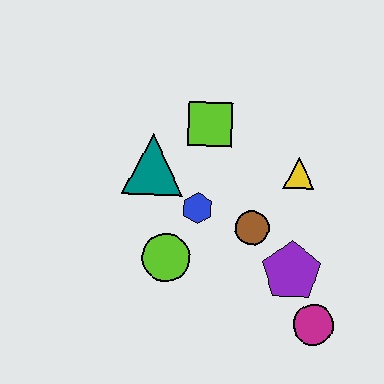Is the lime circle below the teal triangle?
Yes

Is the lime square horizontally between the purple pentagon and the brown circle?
No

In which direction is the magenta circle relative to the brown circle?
The magenta circle is below the brown circle.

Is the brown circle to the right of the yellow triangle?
No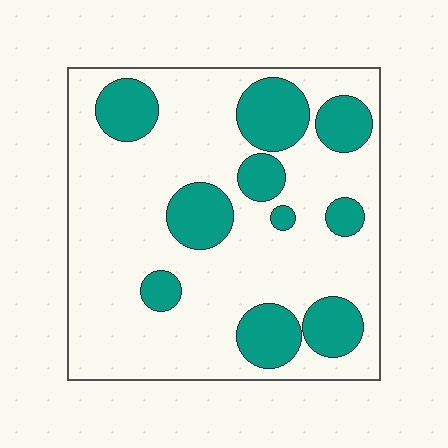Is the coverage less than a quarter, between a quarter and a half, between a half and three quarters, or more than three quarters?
Between a quarter and a half.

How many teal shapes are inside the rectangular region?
10.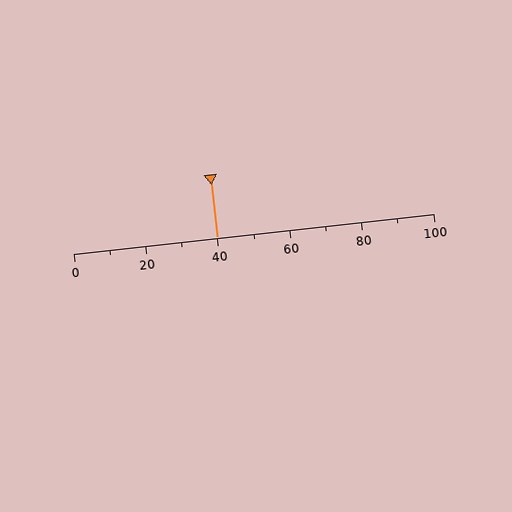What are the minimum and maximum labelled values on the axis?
The axis runs from 0 to 100.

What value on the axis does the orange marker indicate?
The marker indicates approximately 40.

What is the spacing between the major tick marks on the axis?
The major ticks are spaced 20 apart.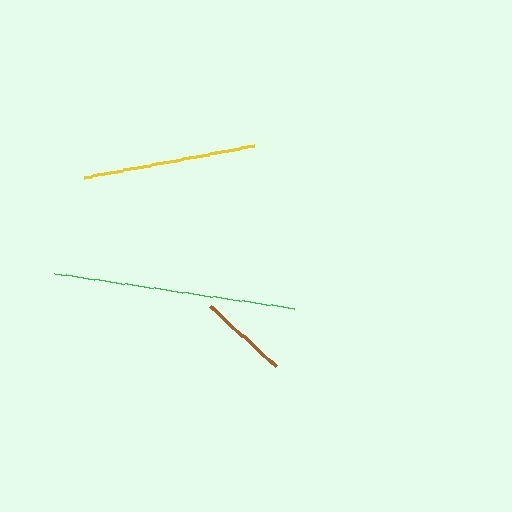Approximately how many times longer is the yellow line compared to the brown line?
The yellow line is approximately 1.9 times the length of the brown line.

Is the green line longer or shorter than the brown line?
The green line is longer than the brown line.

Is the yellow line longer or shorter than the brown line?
The yellow line is longer than the brown line.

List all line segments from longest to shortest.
From longest to shortest: green, yellow, brown.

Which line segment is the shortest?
The brown line is the shortest at approximately 90 pixels.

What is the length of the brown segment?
The brown segment is approximately 90 pixels long.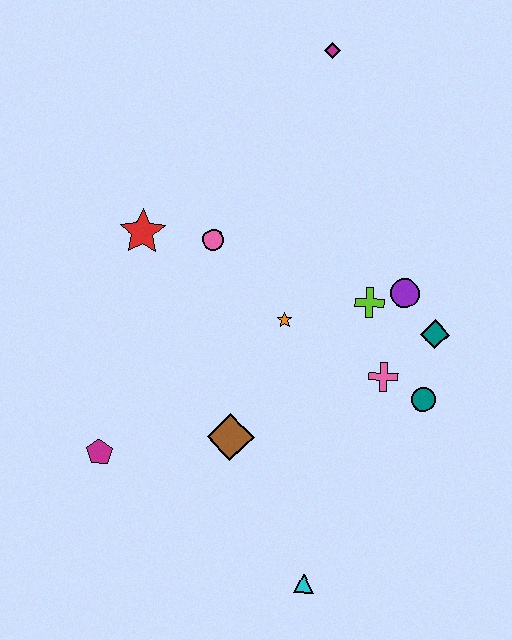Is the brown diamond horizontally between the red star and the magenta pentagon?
No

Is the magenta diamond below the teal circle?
No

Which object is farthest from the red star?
The cyan triangle is farthest from the red star.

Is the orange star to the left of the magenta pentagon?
No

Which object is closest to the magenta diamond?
The pink circle is closest to the magenta diamond.